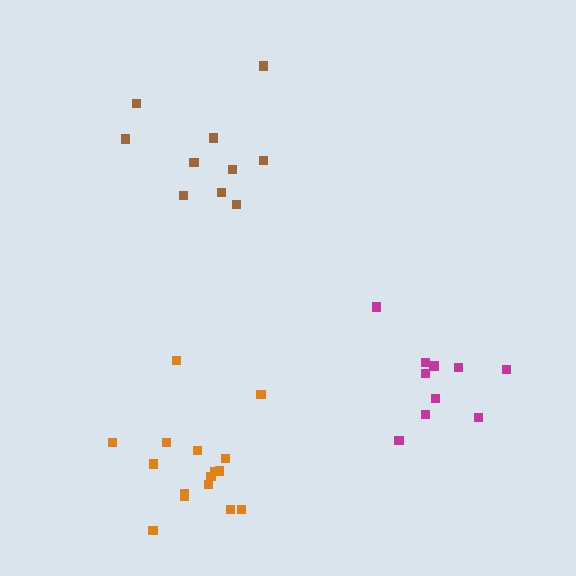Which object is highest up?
The brown cluster is topmost.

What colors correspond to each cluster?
The clusters are colored: magenta, brown, orange.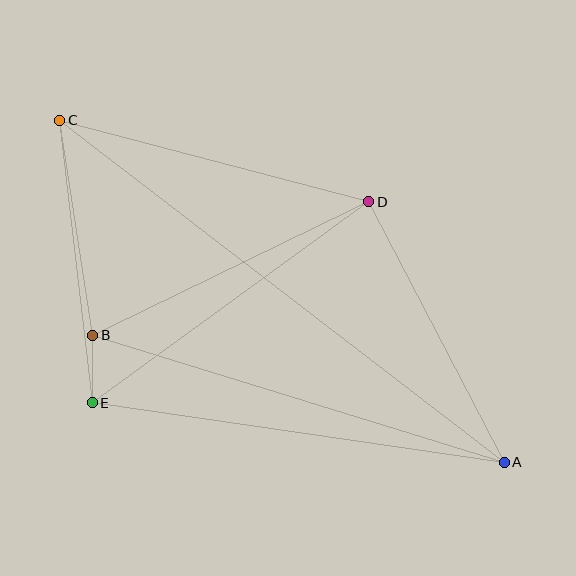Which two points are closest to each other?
Points B and E are closest to each other.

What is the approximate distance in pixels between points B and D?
The distance between B and D is approximately 307 pixels.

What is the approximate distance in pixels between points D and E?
The distance between D and E is approximately 342 pixels.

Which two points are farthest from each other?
Points A and C are farthest from each other.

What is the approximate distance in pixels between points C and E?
The distance between C and E is approximately 284 pixels.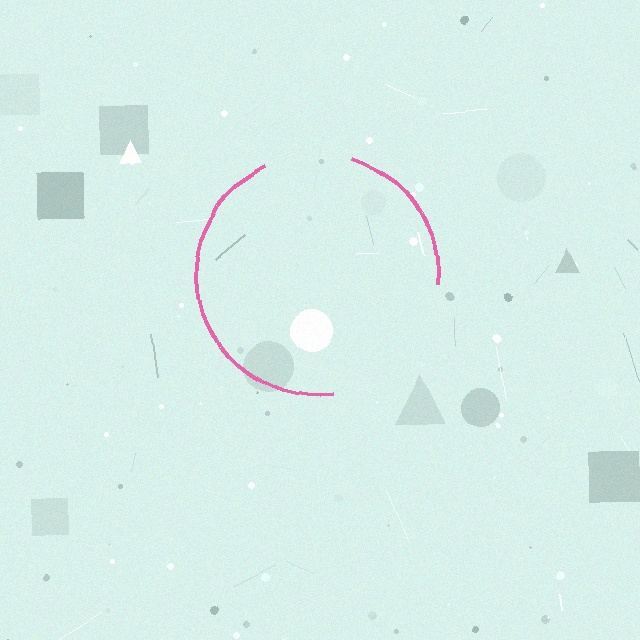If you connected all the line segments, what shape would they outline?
They would outline a circle.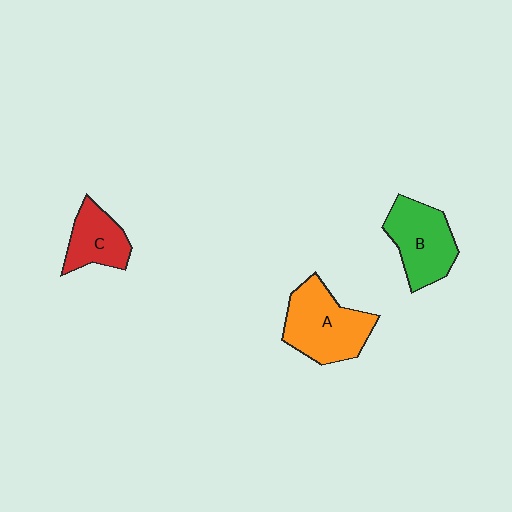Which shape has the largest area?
Shape A (orange).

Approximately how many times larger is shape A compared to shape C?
Approximately 1.6 times.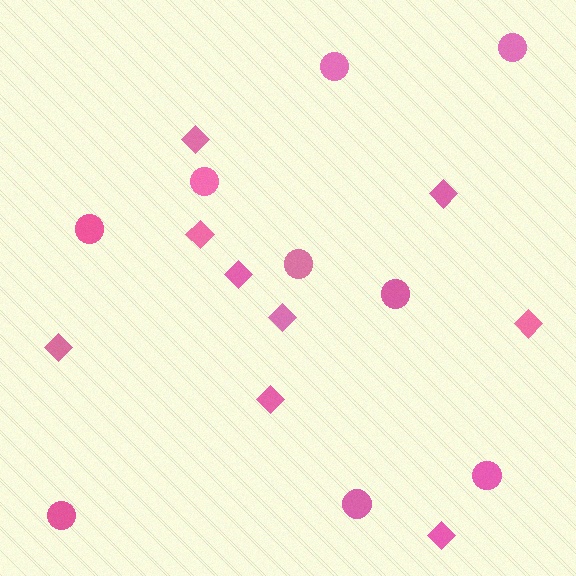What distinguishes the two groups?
There are 2 groups: one group of diamonds (9) and one group of circles (9).